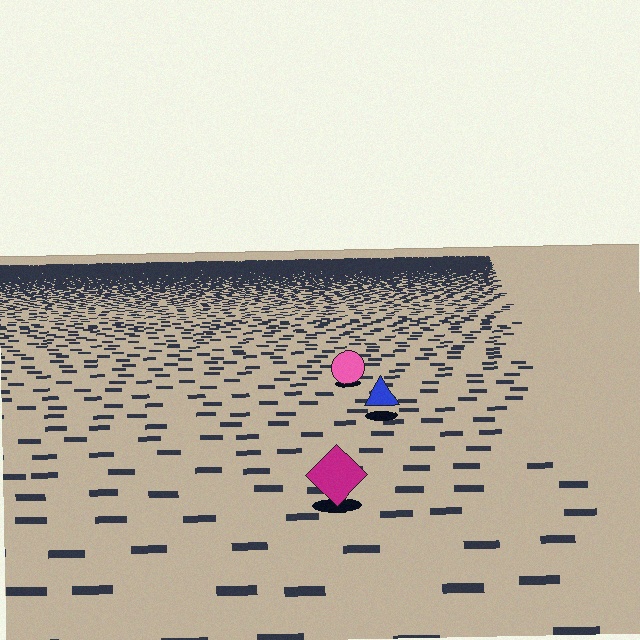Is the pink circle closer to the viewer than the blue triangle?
No. The blue triangle is closer — you can tell from the texture gradient: the ground texture is coarser near it.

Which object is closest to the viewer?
The magenta diamond is closest. The texture marks near it are larger and more spread out.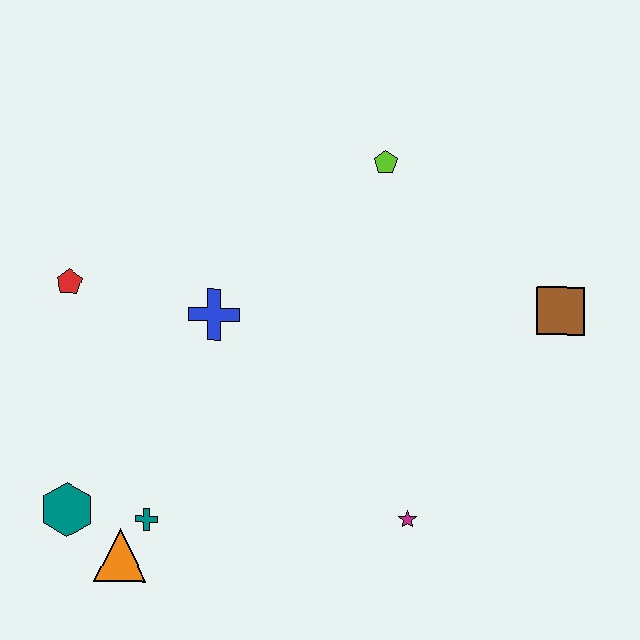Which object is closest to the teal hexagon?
The orange triangle is closest to the teal hexagon.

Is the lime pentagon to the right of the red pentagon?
Yes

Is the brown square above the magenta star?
Yes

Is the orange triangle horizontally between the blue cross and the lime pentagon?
No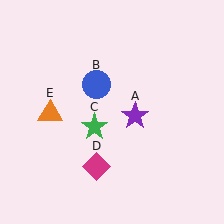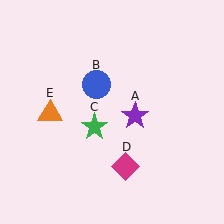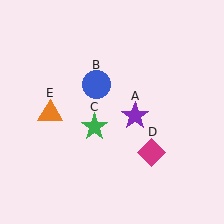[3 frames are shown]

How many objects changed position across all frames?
1 object changed position: magenta diamond (object D).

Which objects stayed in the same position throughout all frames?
Purple star (object A) and blue circle (object B) and green star (object C) and orange triangle (object E) remained stationary.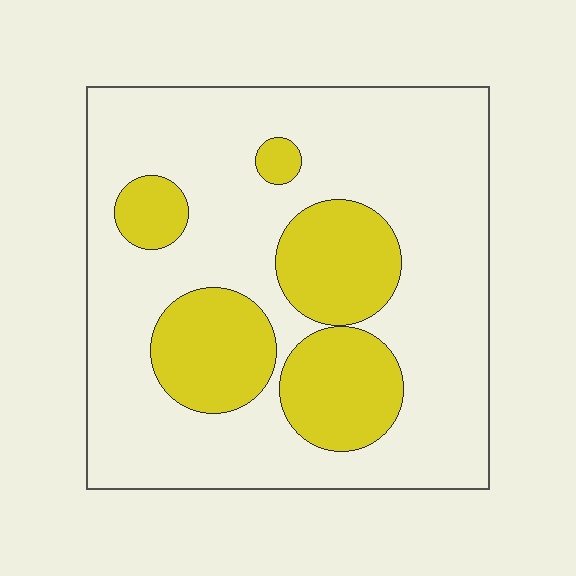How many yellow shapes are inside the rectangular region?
5.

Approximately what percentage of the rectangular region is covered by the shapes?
Approximately 25%.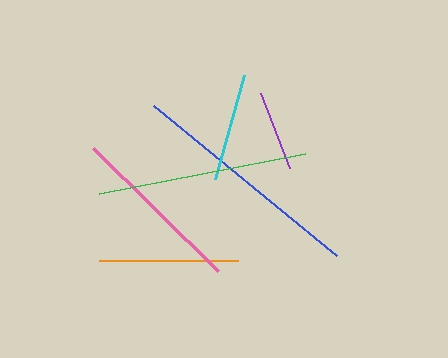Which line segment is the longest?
The blue line is the longest at approximately 237 pixels.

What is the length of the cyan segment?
The cyan segment is approximately 108 pixels long.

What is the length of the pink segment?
The pink segment is approximately 175 pixels long.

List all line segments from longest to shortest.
From longest to shortest: blue, green, pink, orange, cyan, purple.